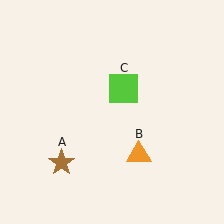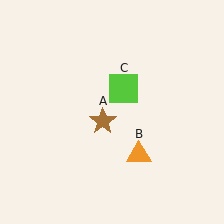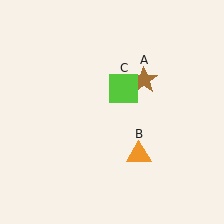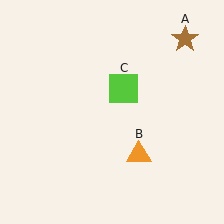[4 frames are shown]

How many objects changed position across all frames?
1 object changed position: brown star (object A).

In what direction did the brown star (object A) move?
The brown star (object A) moved up and to the right.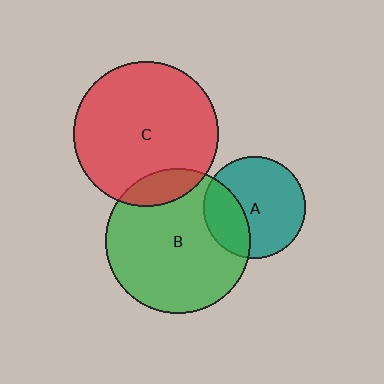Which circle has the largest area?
Circle C (red).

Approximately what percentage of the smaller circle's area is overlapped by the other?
Approximately 15%.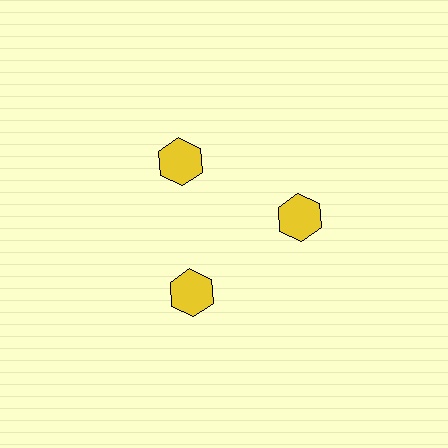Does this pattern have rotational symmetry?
Yes, this pattern has 3-fold rotational symmetry. It looks the same after rotating 120 degrees around the center.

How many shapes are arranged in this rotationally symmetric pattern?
There are 3 shapes, arranged in 3 groups of 1.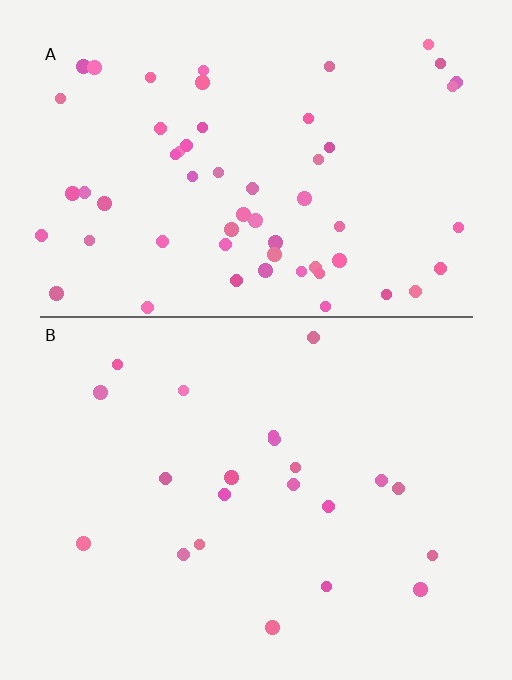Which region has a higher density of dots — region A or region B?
A (the top).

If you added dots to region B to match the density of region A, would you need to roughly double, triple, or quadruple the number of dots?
Approximately triple.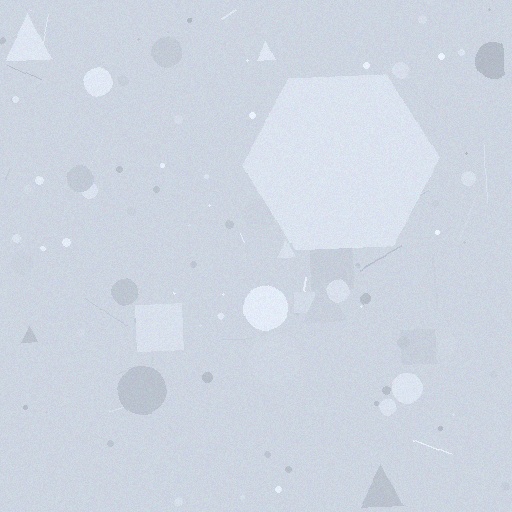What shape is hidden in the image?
A hexagon is hidden in the image.